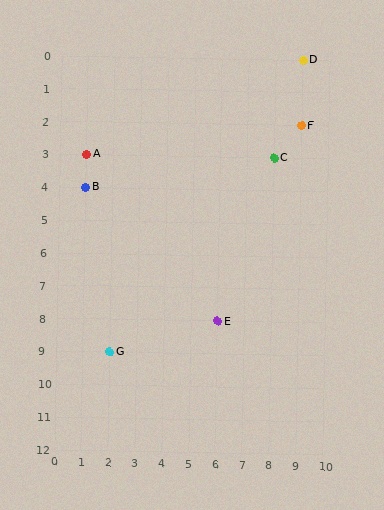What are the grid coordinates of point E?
Point E is at grid coordinates (6, 8).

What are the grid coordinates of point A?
Point A is at grid coordinates (1, 3).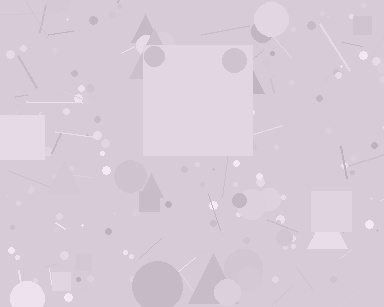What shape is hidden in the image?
A square is hidden in the image.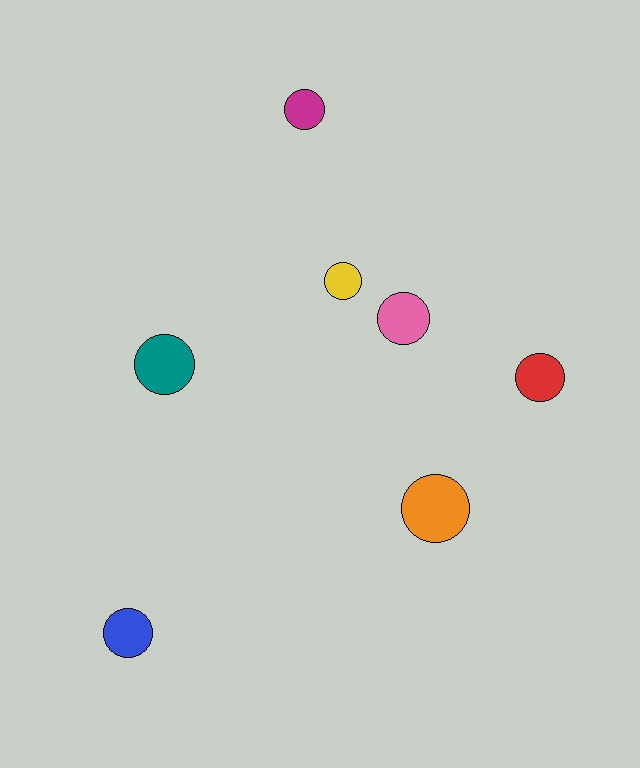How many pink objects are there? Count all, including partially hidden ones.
There is 1 pink object.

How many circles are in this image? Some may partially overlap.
There are 7 circles.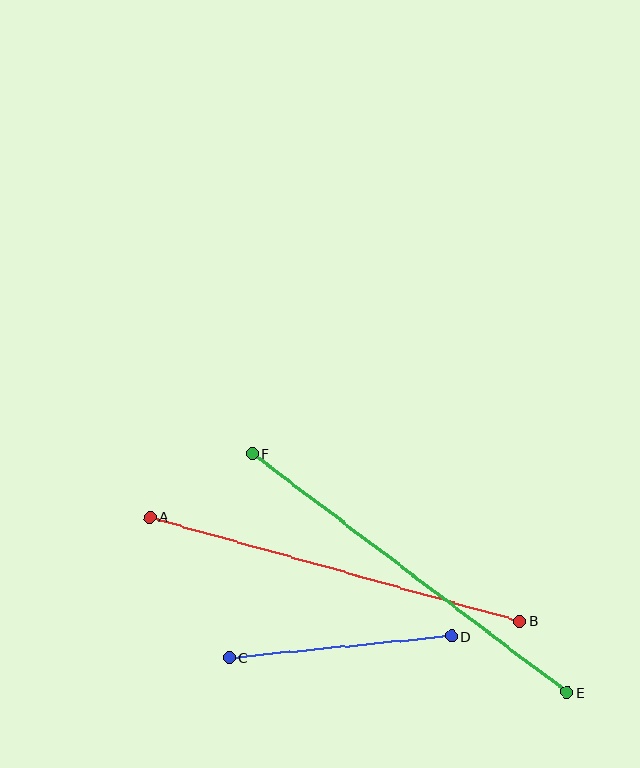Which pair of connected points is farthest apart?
Points E and F are farthest apart.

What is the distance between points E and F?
The distance is approximately 396 pixels.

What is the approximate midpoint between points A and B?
The midpoint is at approximately (335, 569) pixels.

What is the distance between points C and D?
The distance is approximately 223 pixels.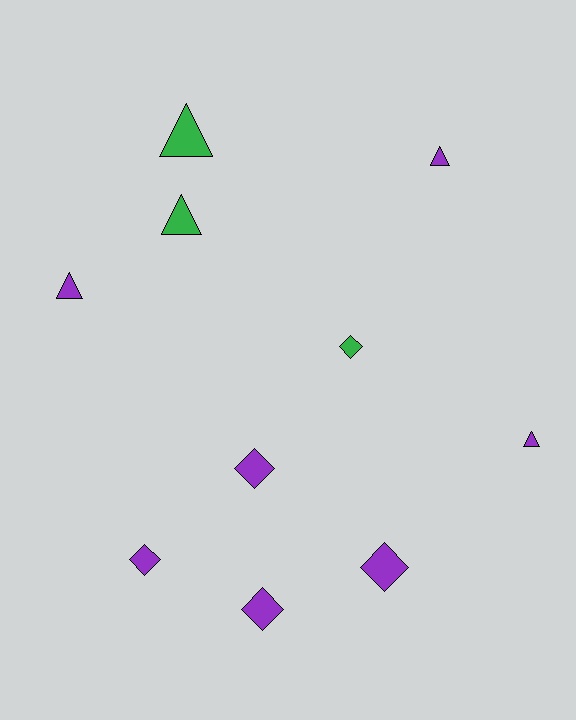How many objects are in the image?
There are 10 objects.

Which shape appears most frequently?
Diamond, with 5 objects.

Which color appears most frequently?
Purple, with 7 objects.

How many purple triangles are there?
There are 3 purple triangles.